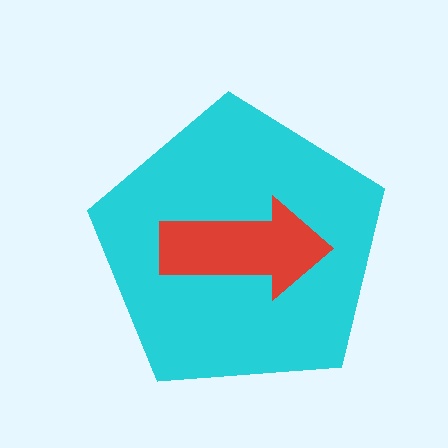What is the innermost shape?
The red arrow.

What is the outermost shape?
The cyan pentagon.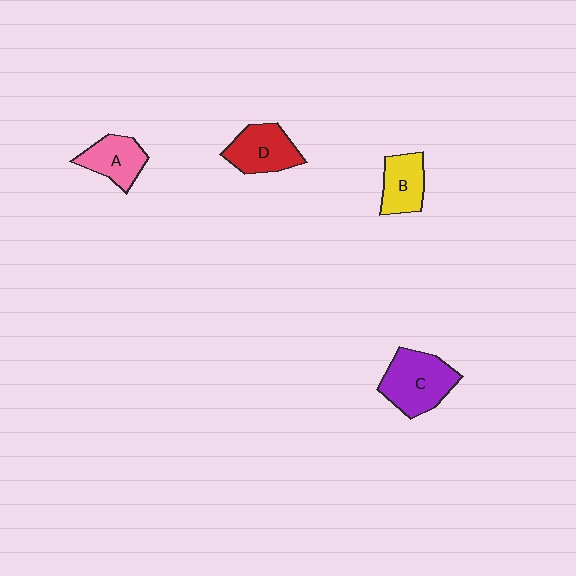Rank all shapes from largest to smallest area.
From largest to smallest: C (purple), D (red), A (pink), B (yellow).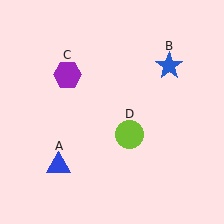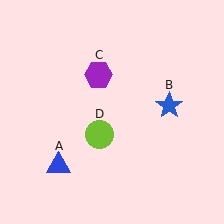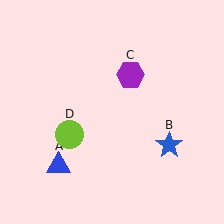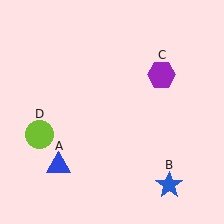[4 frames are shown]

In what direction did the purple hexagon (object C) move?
The purple hexagon (object C) moved right.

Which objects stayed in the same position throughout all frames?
Blue triangle (object A) remained stationary.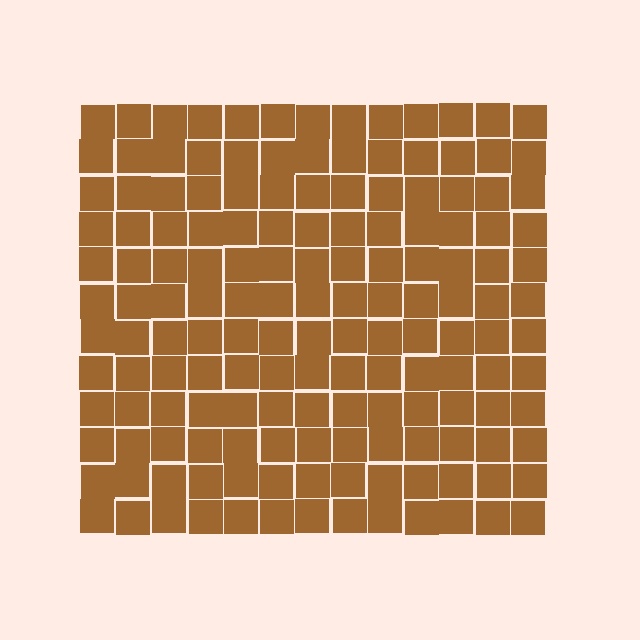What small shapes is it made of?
It is made of small squares.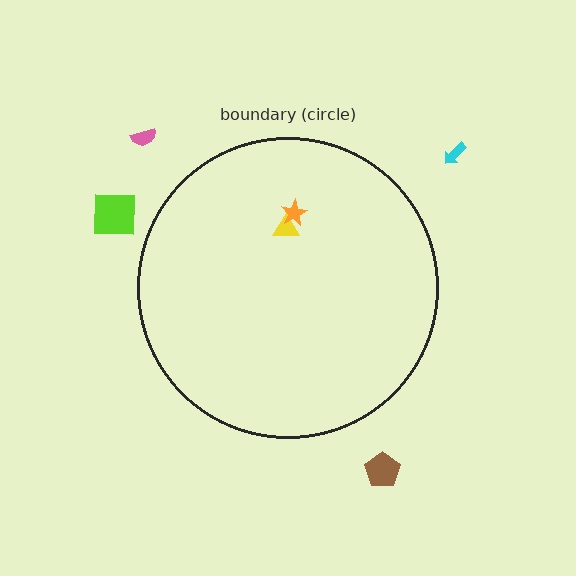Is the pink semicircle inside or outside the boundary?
Outside.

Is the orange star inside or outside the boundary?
Inside.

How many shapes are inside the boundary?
2 inside, 4 outside.